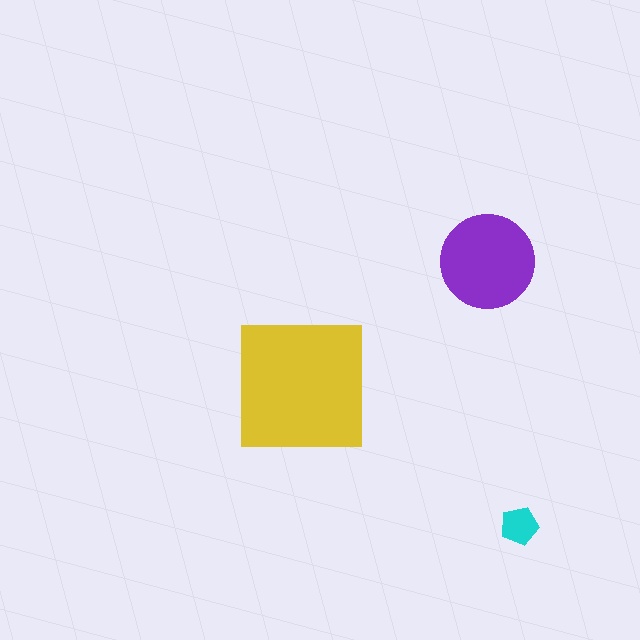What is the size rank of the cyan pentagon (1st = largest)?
3rd.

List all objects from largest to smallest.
The yellow square, the purple circle, the cyan pentagon.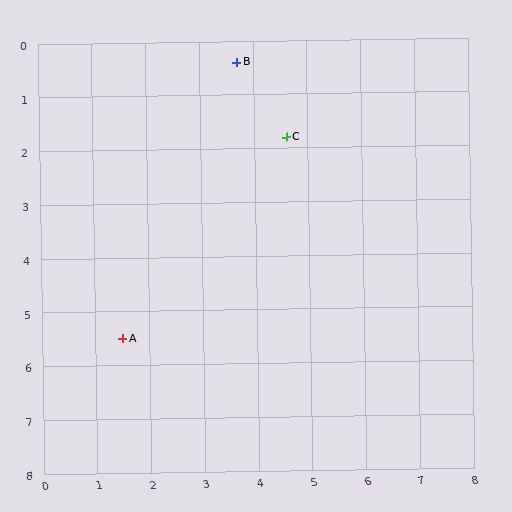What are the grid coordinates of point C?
Point C is at approximately (4.6, 1.8).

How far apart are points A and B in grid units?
Points A and B are about 5.6 grid units apart.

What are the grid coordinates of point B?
Point B is at approximately (3.7, 0.4).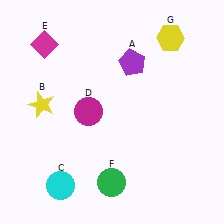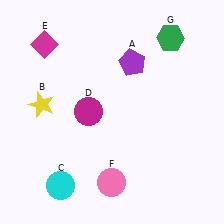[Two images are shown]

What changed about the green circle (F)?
In Image 1, F is green. In Image 2, it changed to pink.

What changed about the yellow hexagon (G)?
In Image 1, G is yellow. In Image 2, it changed to green.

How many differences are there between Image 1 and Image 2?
There are 2 differences between the two images.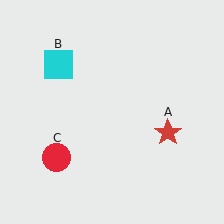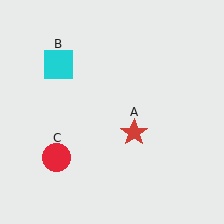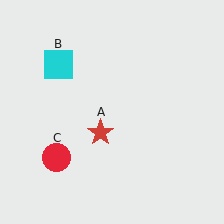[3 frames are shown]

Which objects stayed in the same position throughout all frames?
Cyan square (object B) and red circle (object C) remained stationary.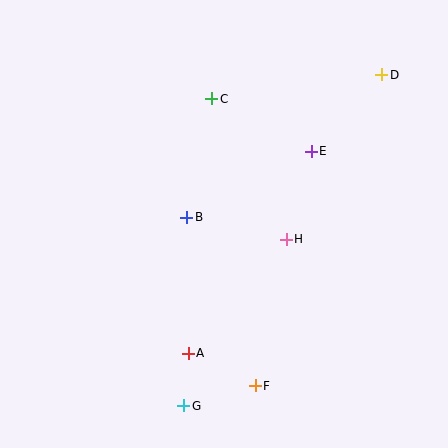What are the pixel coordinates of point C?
Point C is at (212, 99).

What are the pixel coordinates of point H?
Point H is at (286, 239).